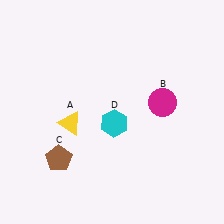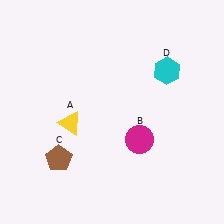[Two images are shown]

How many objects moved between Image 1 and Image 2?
2 objects moved between the two images.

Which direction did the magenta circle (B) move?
The magenta circle (B) moved down.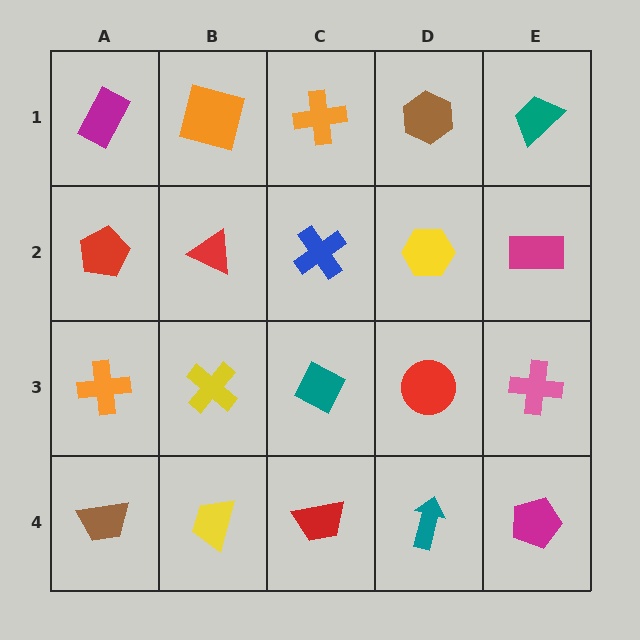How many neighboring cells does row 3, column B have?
4.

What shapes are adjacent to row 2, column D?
A brown hexagon (row 1, column D), a red circle (row 3, column D), a blue cross (row 2, column C), a magenta rectangle (row 2, column E).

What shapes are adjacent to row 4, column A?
An orange cross (row 3, column A), a yellow trapezoid (row 4, column B).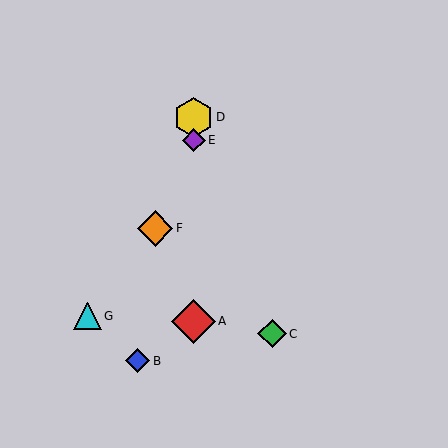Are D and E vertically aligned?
Yes, both are at x≈194.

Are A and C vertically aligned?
No, A is at x≈194 and C is at x≈272.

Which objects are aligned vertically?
Objects A, D, E are aligned vertically.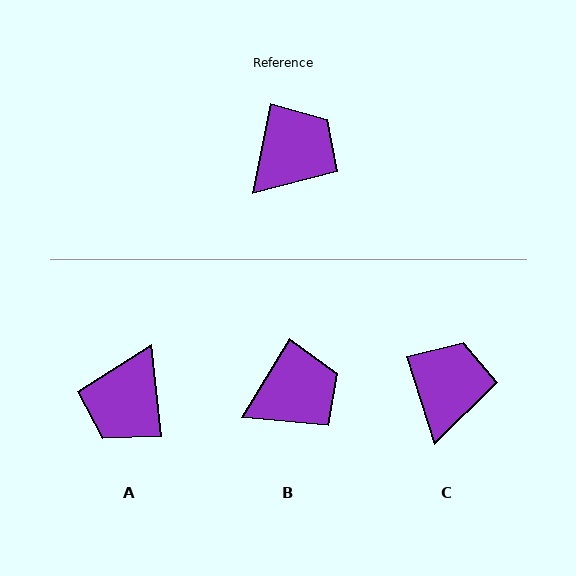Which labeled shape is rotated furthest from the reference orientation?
A, about 163 degrees away.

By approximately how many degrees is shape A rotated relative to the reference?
Approximately 163 degrees clockwise.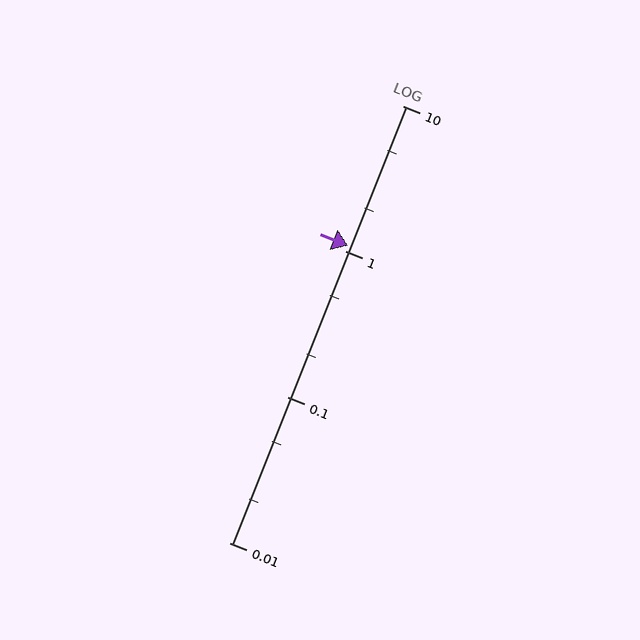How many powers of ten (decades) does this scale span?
The scale spans 3 decades, from 0.01 to 10.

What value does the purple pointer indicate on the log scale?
The pointer indicates approximately 1.1.